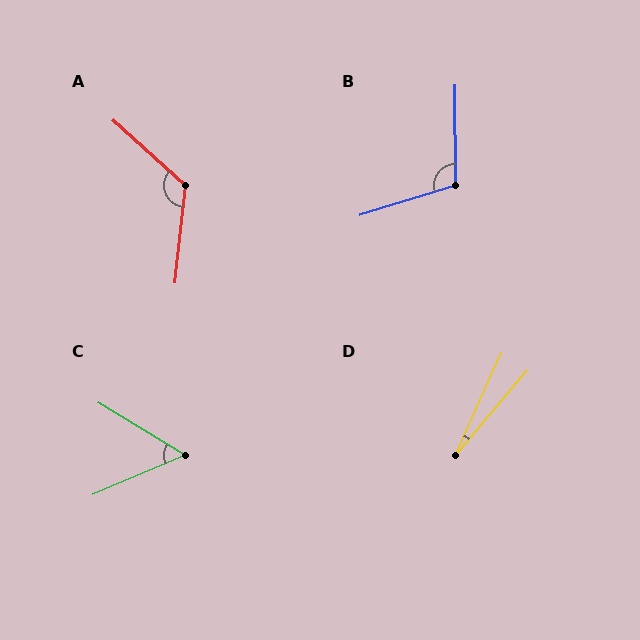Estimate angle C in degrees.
Approximately 54 degrees.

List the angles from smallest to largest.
D (16°), C (54°), B (107°), A (126°).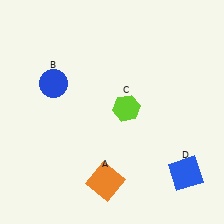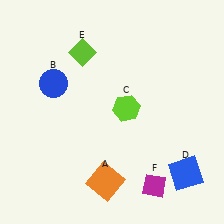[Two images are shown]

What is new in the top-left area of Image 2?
A lime diamond (E) was added in the top-left area of Image 2.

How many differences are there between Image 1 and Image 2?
There are 2 differences between the two images.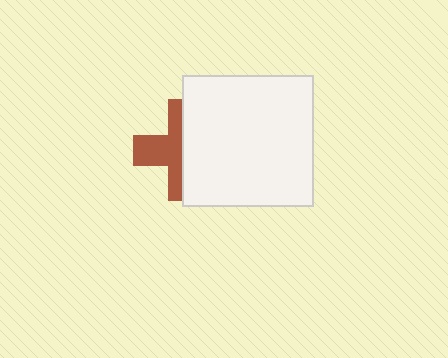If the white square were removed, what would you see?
You would see the complete brown cross.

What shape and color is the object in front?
The object in front is a white square.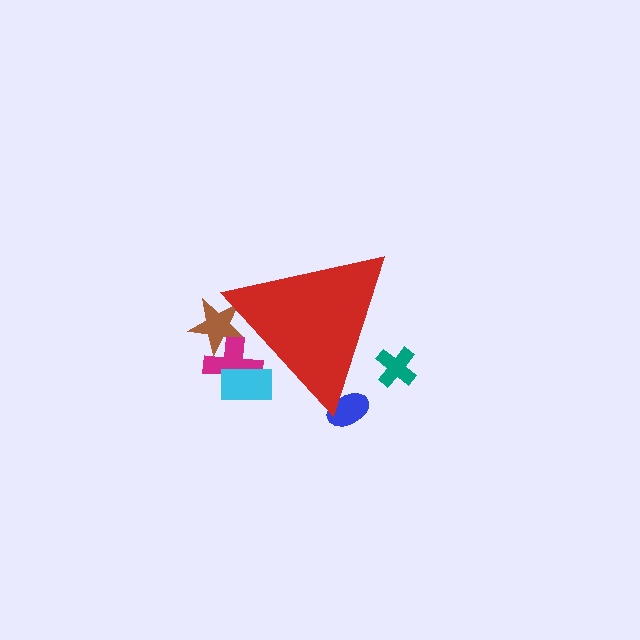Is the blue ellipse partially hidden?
Yes, the blue ellipse is partially hidden behind the red triangle.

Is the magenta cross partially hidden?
Yes, the magenta cross is partially hidden behind the red triangle.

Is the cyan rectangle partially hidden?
Yes, the cyan rectangle is partially hidden behind the red triangle.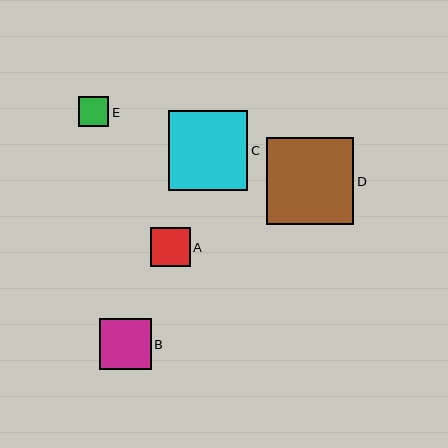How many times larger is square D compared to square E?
Square D is approximately 2.9 times the size of square E.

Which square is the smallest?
Square E is the smallest with a size of approximately 30 pixels.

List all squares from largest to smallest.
From largest to smallest: D, C, B, A, E.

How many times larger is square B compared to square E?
Square B is approximately 1.7 times the size of square E.